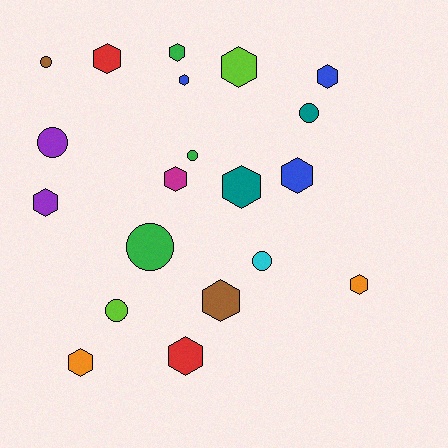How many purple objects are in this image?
There are 2 purple objects.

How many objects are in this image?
There are 20 objects.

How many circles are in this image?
There are 7 circles.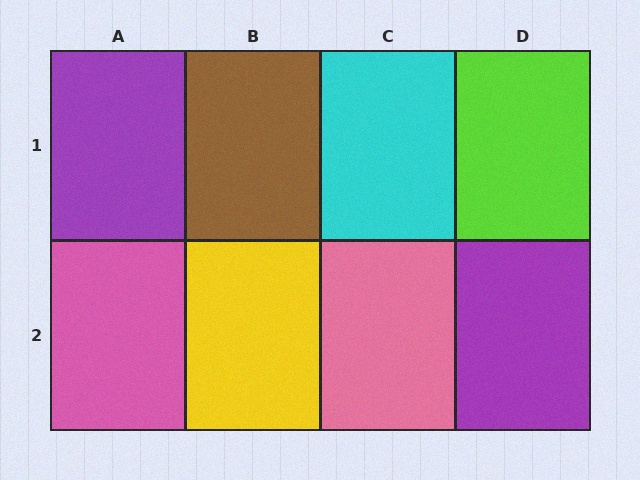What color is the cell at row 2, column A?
Pink.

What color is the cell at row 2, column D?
Purple.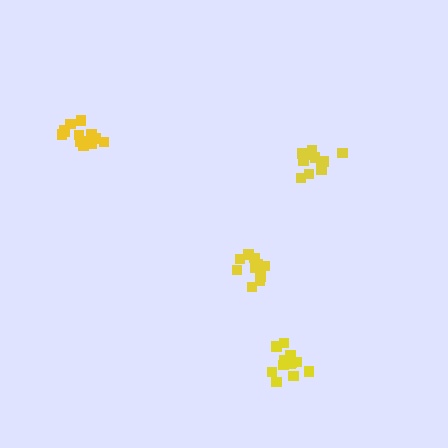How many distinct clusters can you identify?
There are 4 distinct clusters.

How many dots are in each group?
Group 1: 14 dots, Group 2: 12 dots, Group 3: 10 dots, Group 4: 13 dots (49 total).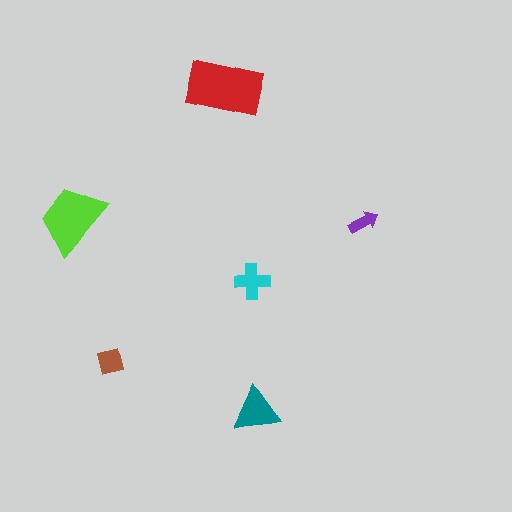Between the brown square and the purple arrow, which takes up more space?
The brown square.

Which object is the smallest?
The purple arrow.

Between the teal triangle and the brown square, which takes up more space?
The teal triangle.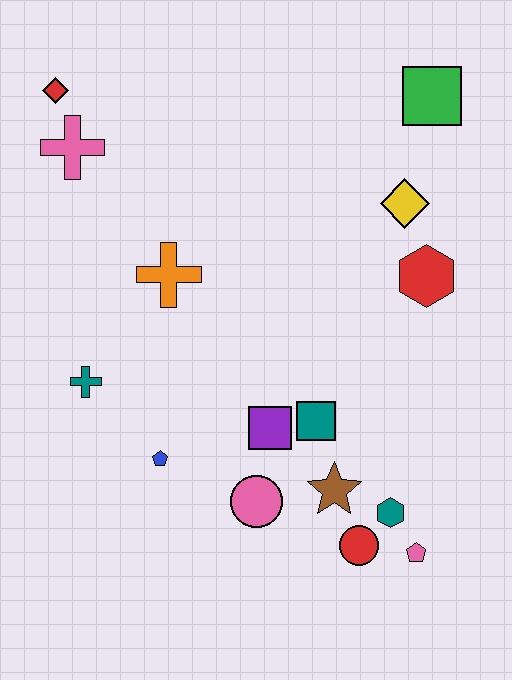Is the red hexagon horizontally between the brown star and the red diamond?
No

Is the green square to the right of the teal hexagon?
Yes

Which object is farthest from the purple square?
The red diamond is farthest from the purple square.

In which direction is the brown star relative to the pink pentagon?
The brown star is to the left of the pink pentagon.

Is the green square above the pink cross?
Yes